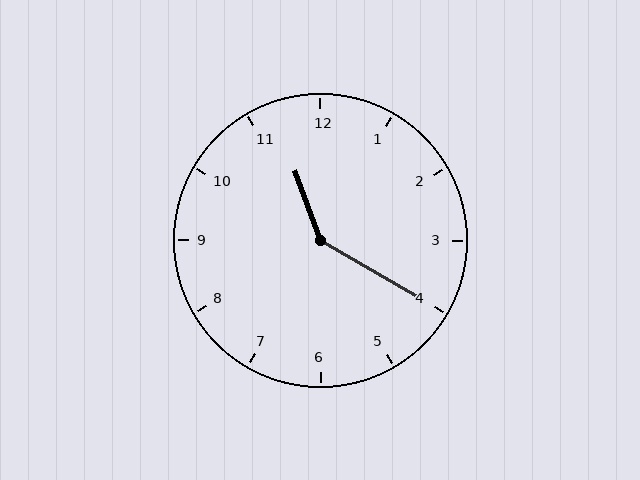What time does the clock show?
11:20.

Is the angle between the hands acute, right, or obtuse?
It is obtuse.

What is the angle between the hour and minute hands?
Approximately 140 degrees.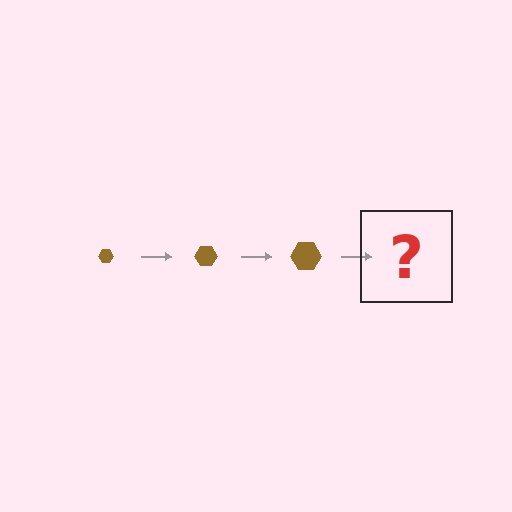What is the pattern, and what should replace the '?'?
The pattern is that the hexagon gets progressively larger each step. The '?' should be a brown hexagon, larger than the previous one.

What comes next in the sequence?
The next element should be a brown hexagon, larger than the previous one.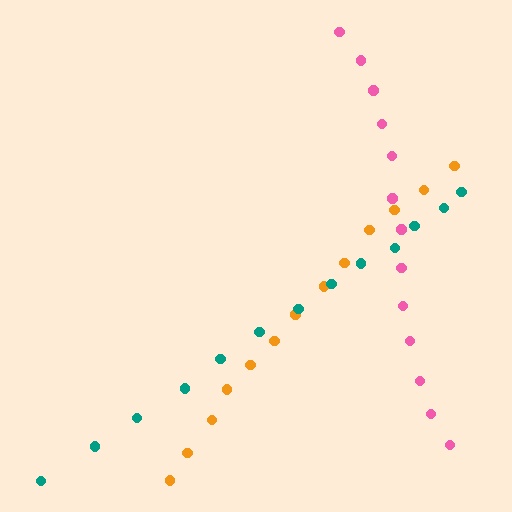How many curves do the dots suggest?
There are 3 distinct paths.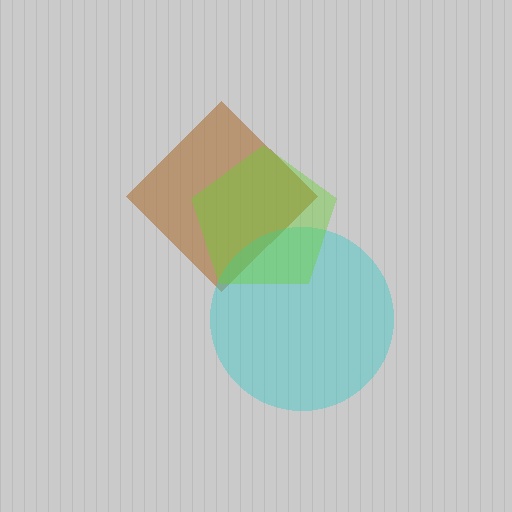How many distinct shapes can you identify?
There are 3 distinct shapes: a brown diamond, a cyan circle, a lime pentagon.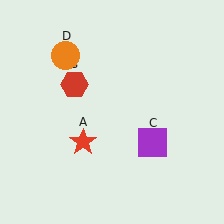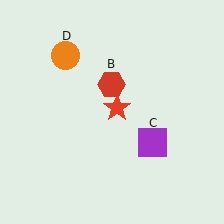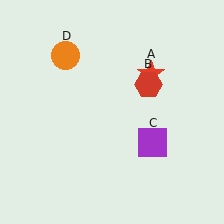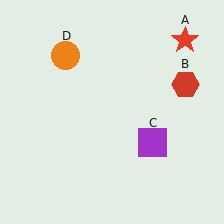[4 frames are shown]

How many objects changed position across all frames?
2 objects changed position: red star (object A), red hexagon (object B).